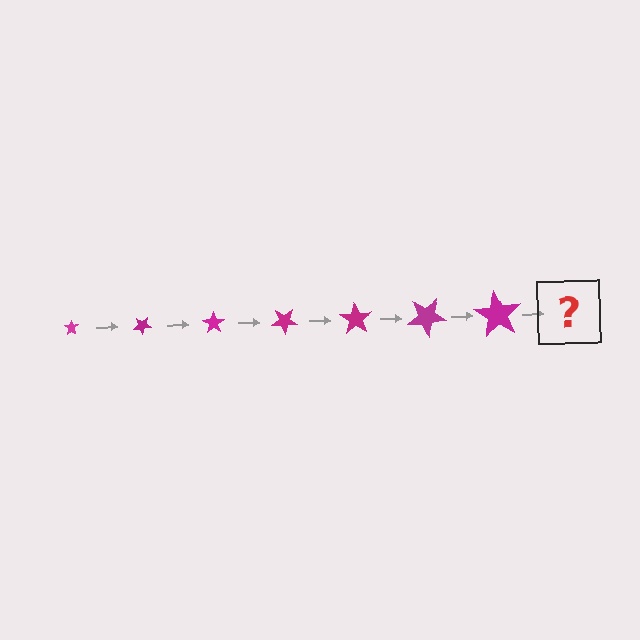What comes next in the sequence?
The next element should be a star, larger than the previous one and rotated 245 degrees from the start.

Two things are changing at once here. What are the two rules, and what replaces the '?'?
The two rules are that the star grows larger each step and it rotates 35 degrees each step. The '?' should be a star, larger than the previous one and rotated 245 degrees from the start.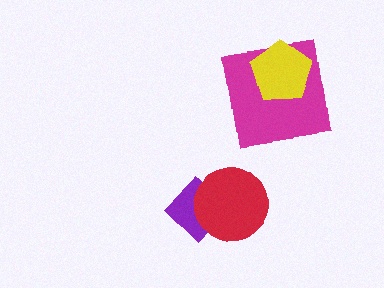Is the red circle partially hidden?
No, no other shape covers it.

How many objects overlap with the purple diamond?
1 object overlaps with the purple diamond.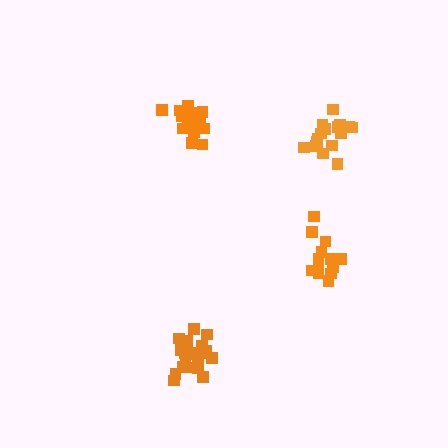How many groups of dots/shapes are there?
There are 4 groups.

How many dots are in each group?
Group 1: 17 dots, Group 2: 20 dots, Group 3: 14 dots, Group 4: 15 dots (66 total).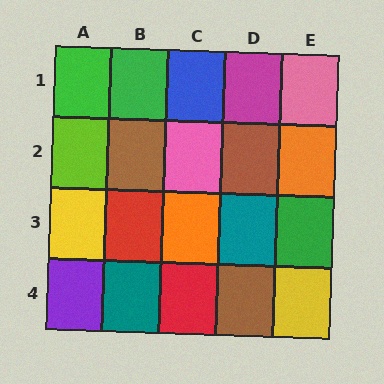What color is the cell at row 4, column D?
Brown.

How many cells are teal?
2 cells are teal.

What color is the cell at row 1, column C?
Blue.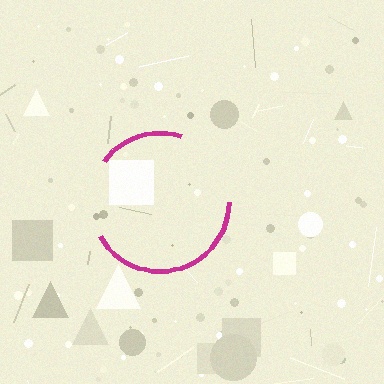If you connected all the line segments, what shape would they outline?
They would outline a circle.